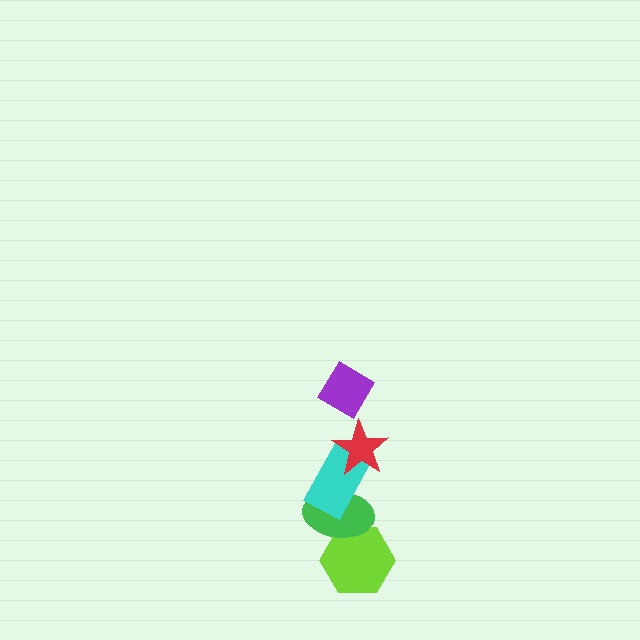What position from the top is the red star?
The red star is 2nd from the top.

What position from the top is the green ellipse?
The green ellipse is 4th from the top.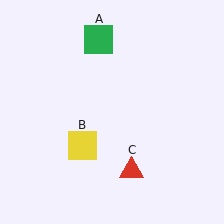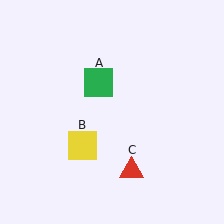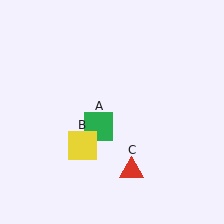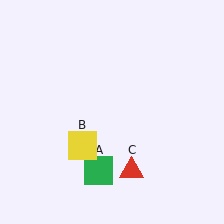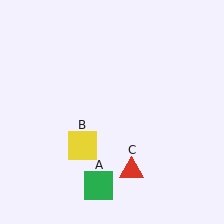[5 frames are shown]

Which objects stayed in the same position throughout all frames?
Yellow square (object B) and red triangle (object C) remained stationary.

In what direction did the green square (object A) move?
The green square (object A) moved down.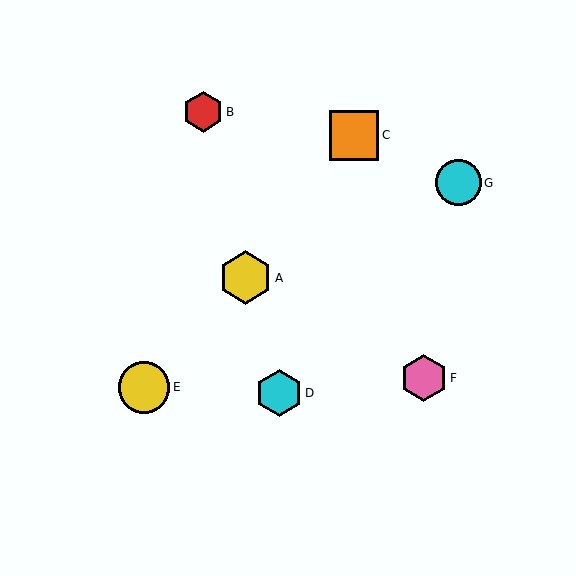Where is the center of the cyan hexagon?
The center of the cyan hexagon is at (279, 393).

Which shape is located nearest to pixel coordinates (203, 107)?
The red hexagon (labeled B) at (203, 112) is nearest to that location.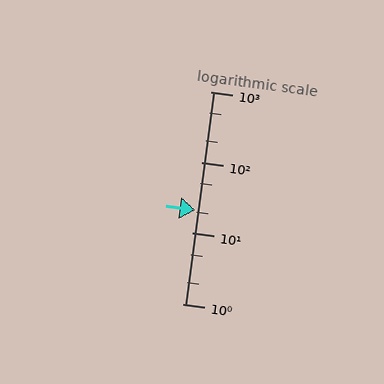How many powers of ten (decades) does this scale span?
The scale spans 3 decades, from 1 to 1000.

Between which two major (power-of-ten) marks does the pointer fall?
The pointer is between 10 and 100.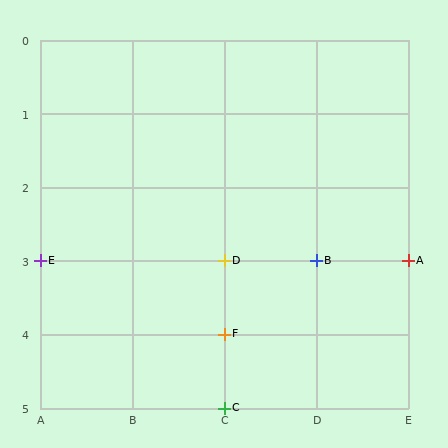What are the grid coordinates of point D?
Point D is at grid coordinates (C, 3).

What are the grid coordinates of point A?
Point A is at grid coordinates (E, 3).